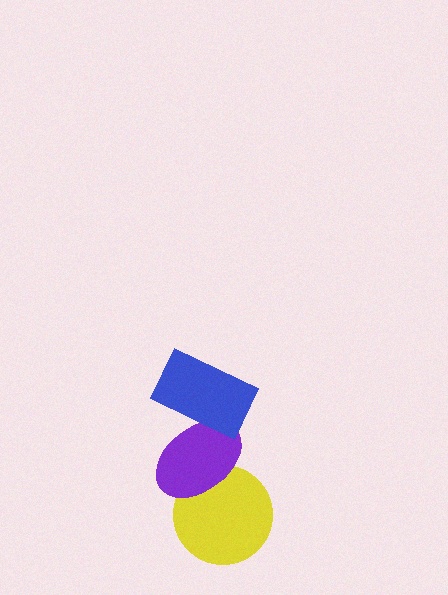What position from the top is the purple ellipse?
The purple ellipse is 2nd from the top.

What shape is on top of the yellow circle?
The purple ellipse is on top of the yellow circle.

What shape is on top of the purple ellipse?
The blue rectangle is on top of the purple ellipse.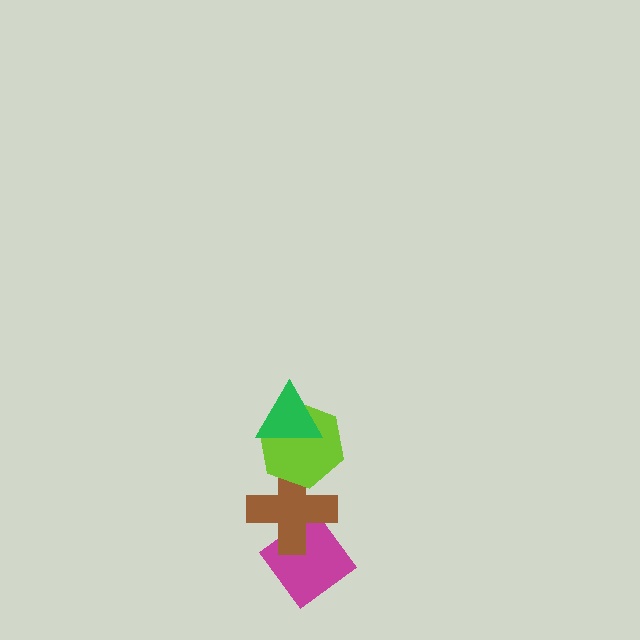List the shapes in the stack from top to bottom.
From top to bottom: the green triangle, the lime hexagon, the brown cross, the magenta diamond.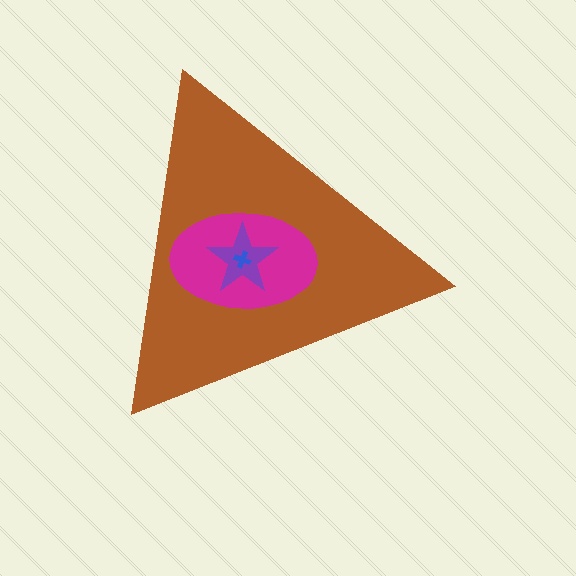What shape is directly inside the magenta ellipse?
The purple star.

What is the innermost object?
The blue cross.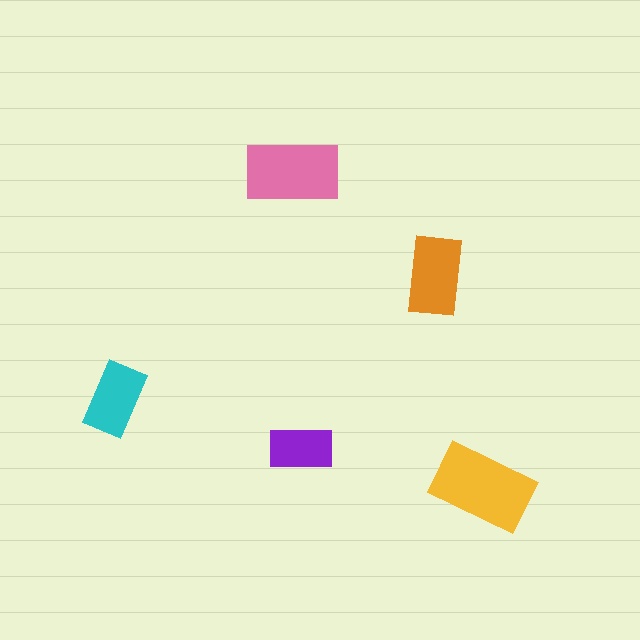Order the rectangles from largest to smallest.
the yellow one, the pink one, the orange one, the cyan one, the purple one.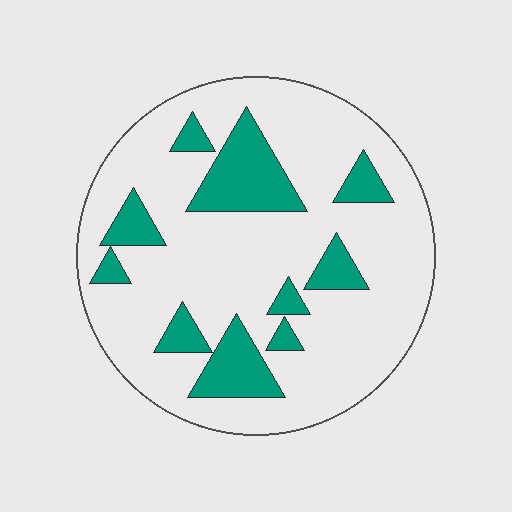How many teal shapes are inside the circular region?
10.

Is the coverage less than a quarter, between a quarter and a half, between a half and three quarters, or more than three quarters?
Less than a quarter.